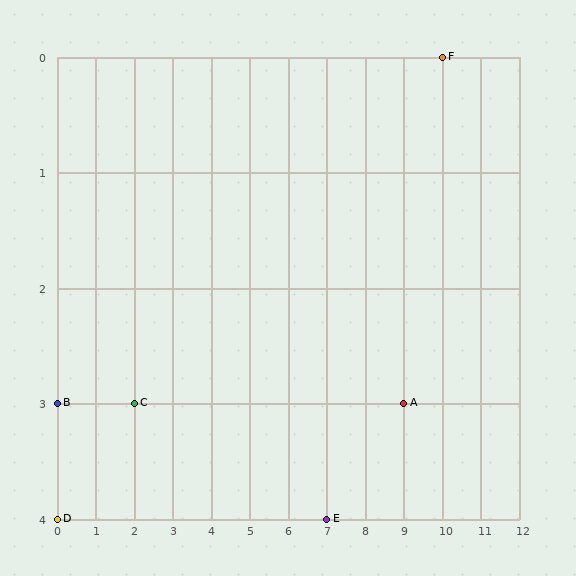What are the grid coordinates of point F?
Point F is at grid coordinates (10, 0).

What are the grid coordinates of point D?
Point D is at grid coordinates (0, 4).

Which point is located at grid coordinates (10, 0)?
Point F is at (10, 0).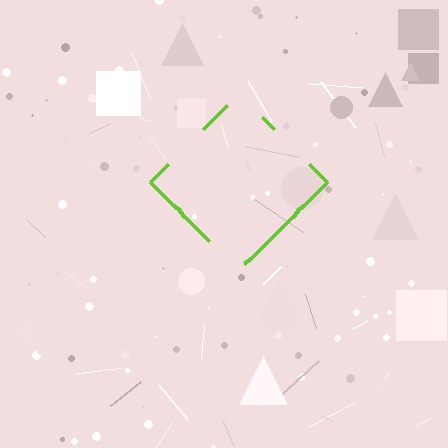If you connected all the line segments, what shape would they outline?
They would outline a diamond.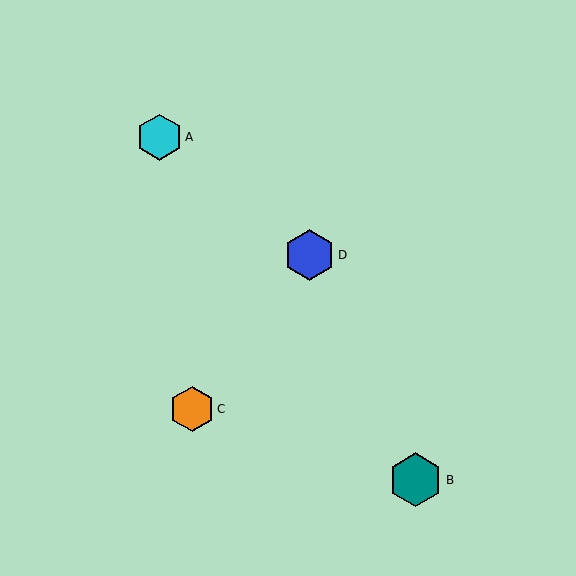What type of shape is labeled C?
Shape C is an orange hexagon.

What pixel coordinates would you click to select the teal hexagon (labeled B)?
Click at (416, 480) to select the teal hexagon B.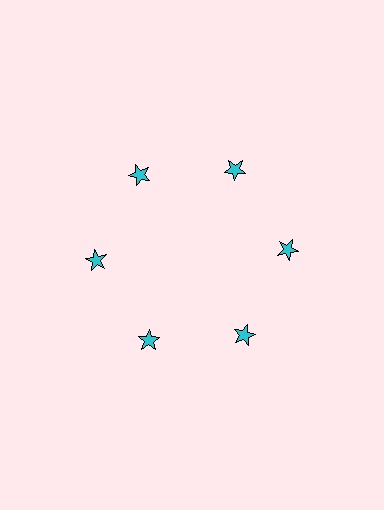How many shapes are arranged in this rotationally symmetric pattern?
There are 6 shapes, arranged in 6 groups of 1.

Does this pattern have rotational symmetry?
Yes, this pattern has 6-fold rotational symmetry. It looks the same after rotating 60 degrees around the center.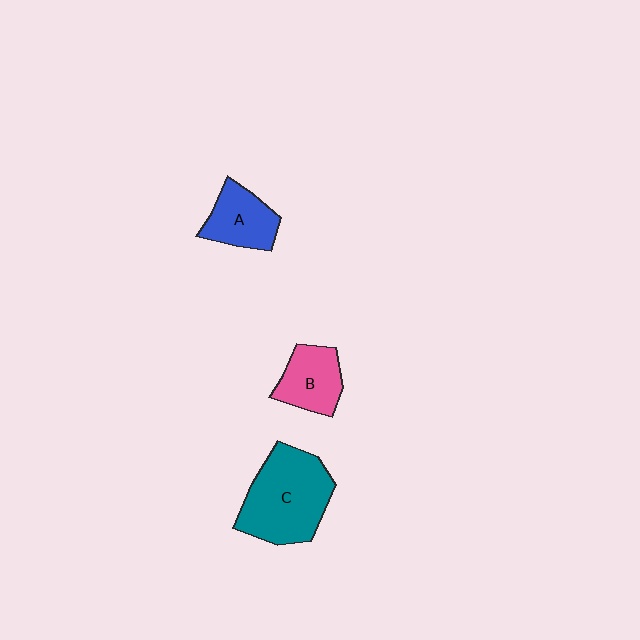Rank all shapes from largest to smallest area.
From largest to smallest: C (teal), B (pink), A (blue).